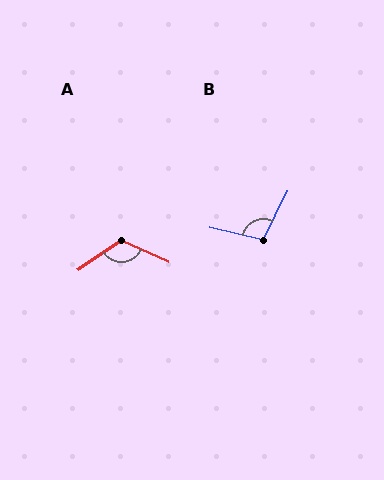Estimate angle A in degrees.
Approximately 122 degrees.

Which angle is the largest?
A, at approximately 122 degrees.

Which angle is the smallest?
B, at approximately 104 degrees.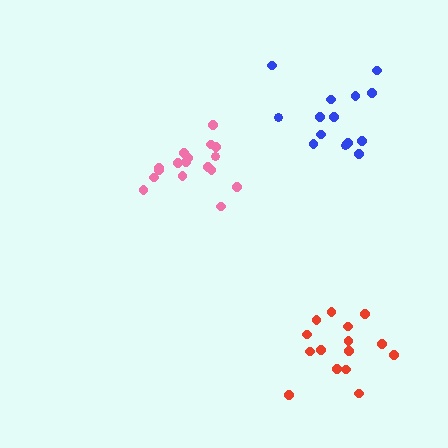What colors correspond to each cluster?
The clusters are colored: pink, blue, red.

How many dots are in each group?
Group 1: 17 dots, Group 2: 14 dots, Group 3: 15 dots (46 total).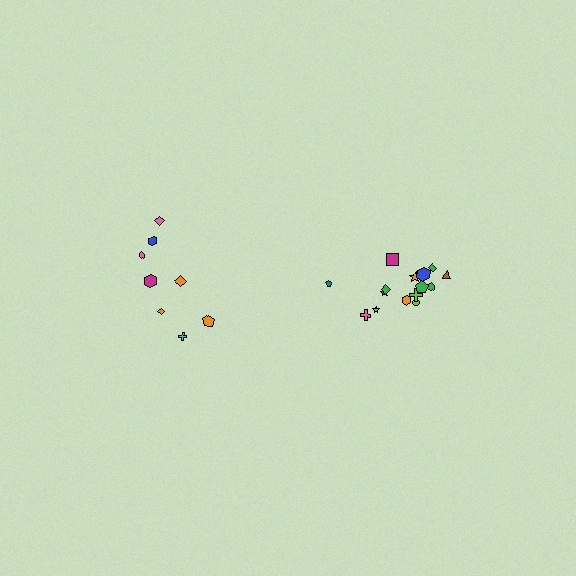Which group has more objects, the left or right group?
The right group.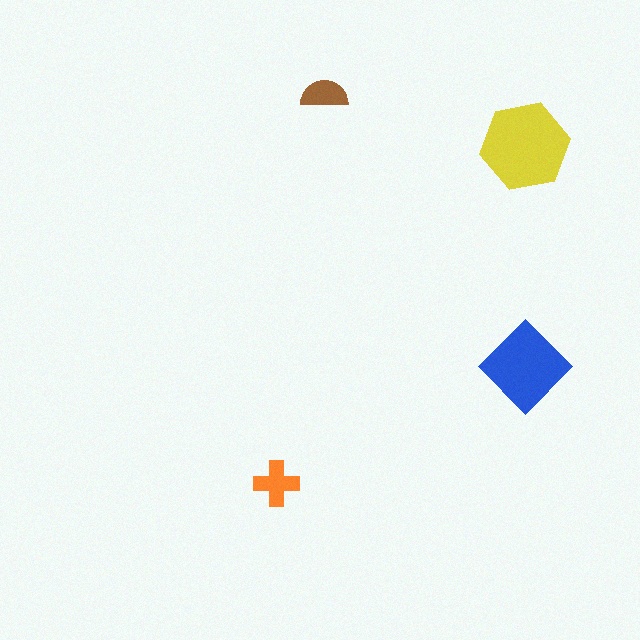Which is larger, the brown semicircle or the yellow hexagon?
The yellow hexagon.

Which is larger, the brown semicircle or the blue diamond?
The blue diamond.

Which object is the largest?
The yellow hexagon.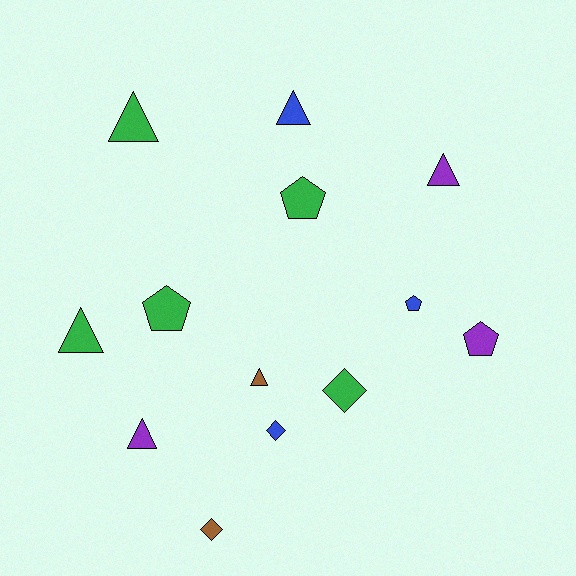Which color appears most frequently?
Green, with 5 objects.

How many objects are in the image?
There are 13 objects.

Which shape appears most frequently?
Triangle, with 6 objects.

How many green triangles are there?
There are 2 green triangles.